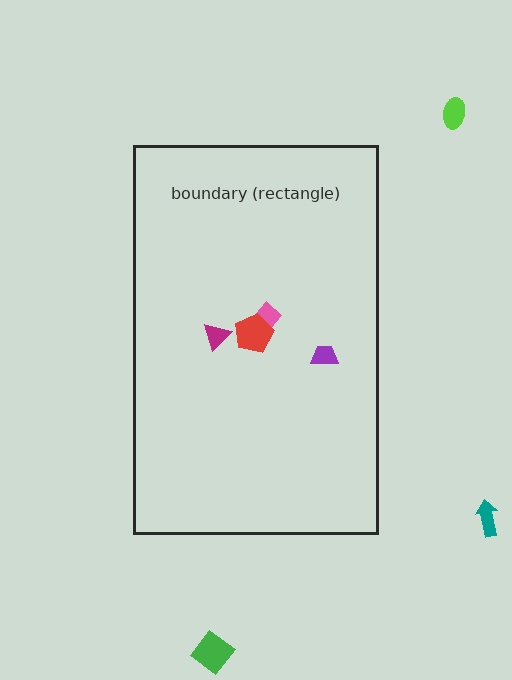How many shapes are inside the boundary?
4 inside, 3 outside.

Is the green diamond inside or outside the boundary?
Outside.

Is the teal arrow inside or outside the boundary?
Outside.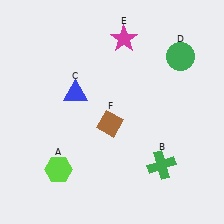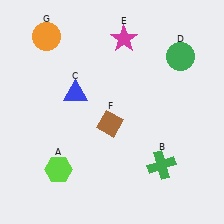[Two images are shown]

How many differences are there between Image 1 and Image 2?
There is 1 difference between the two images.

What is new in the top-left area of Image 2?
An orange circle (G) was added in the top-left area of Image 2.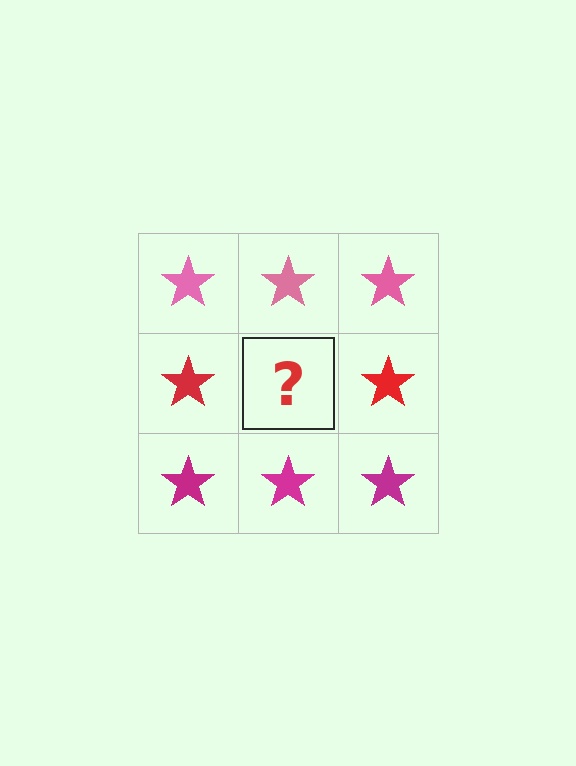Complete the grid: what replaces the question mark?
The question mark should be replaced with a red star.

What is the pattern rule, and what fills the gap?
The rule is that each row has a consistent color. The gap should be filled with a red star.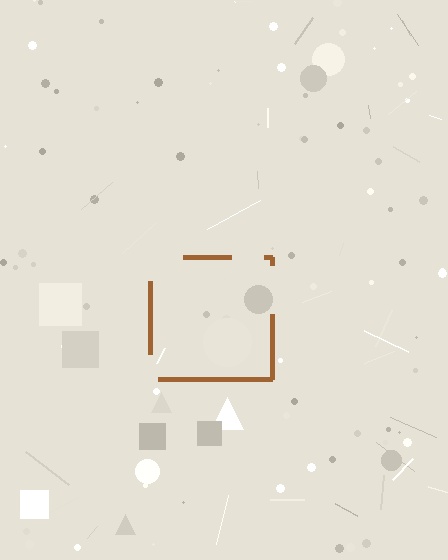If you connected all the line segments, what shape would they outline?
They would outline a square.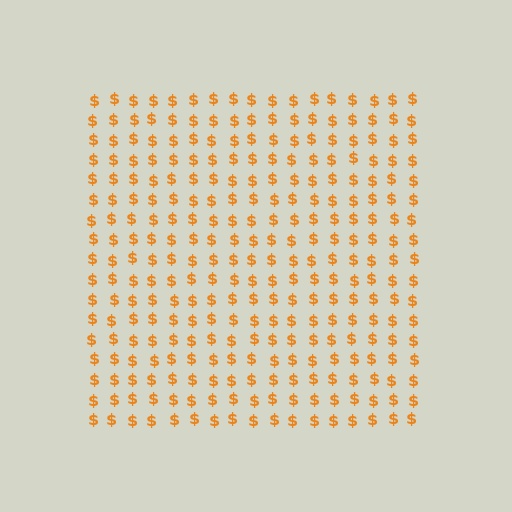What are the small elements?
The small elements are dollar signs.